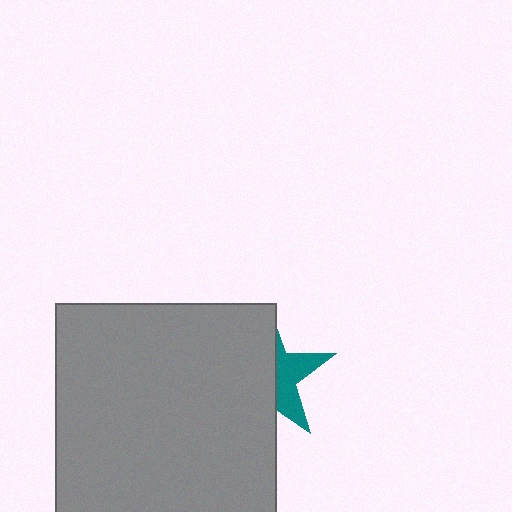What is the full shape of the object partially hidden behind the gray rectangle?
The partially hidden object is a teal star.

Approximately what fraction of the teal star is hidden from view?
Roughly 64% of the teal star is hidden behind the gray rectangle.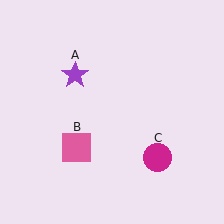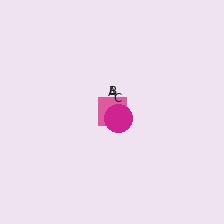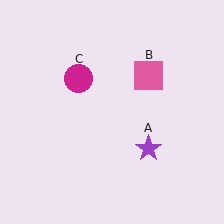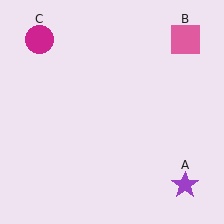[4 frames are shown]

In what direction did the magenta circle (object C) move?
The magenta circle (object C) moved up and to the left.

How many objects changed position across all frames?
3 objects changed position: purple star (object A), pink square (object B), magenta circle (object C).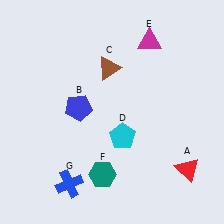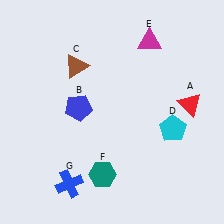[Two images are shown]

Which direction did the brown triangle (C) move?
The brown triangle (C) moved left.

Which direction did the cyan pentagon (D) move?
The cyan pentagon (D) moved right.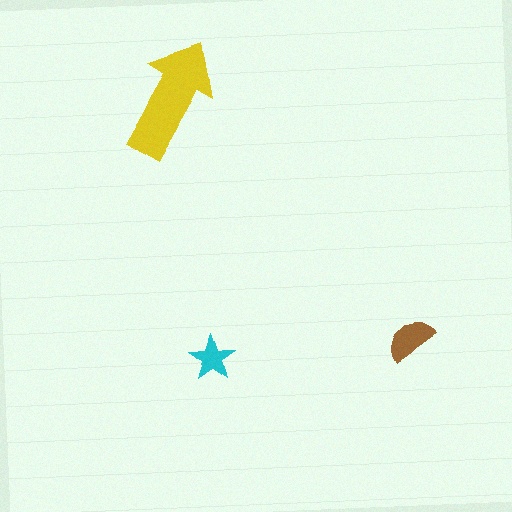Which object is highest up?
The yellow arrow is topmost.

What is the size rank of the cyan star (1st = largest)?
3rd.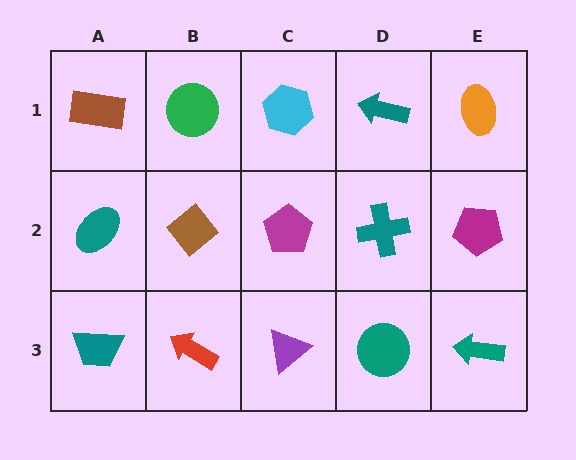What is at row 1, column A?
A brown rectangle.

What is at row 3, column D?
A teal circle.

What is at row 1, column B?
A green circle.